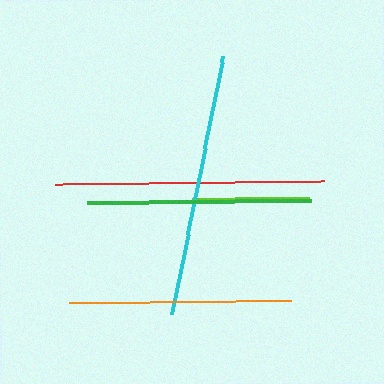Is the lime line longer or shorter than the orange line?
The orange line is longer than the lime line.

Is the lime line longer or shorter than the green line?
The green line is longer than the lime line.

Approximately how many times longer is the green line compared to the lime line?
The green line is approximately 1.9 times the length of the lime line.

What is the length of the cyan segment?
The cyan segment is approximately 264 pixels long.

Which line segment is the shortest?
The lime line is the shortest at approximately 117 pixels.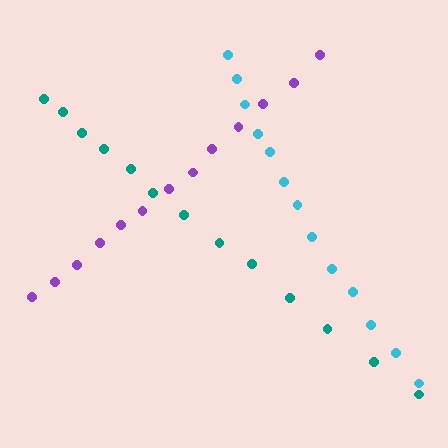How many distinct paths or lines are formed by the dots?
There are 3 distinct paths.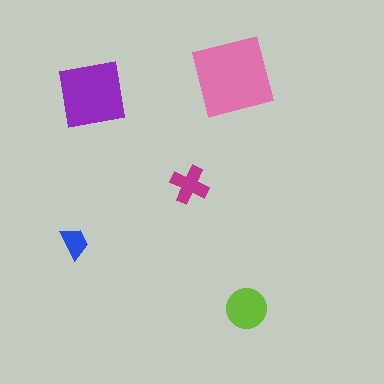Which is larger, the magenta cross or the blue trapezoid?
The magenta cross.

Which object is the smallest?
The blue trapezoid.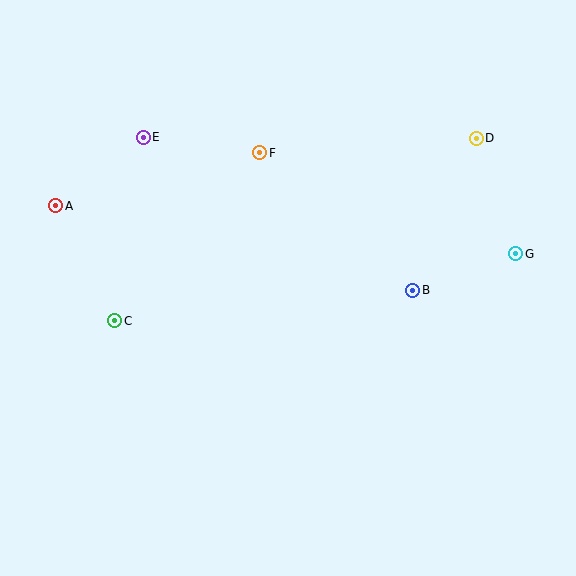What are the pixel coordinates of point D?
Point D is at (476, 138).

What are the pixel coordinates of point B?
Point B is at (413, 290).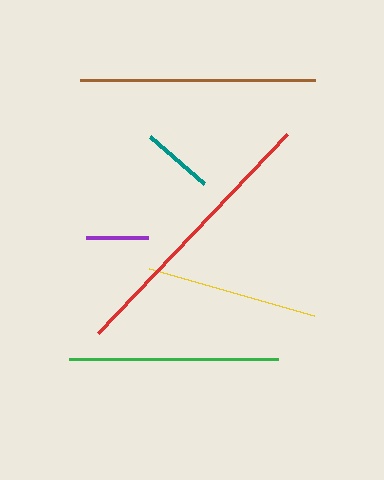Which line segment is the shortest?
The purple line is the shortest at approximately 62 pixels.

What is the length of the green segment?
The green segment is approximately 210 pixels long.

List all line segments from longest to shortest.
From longest to shortest: red, brown, green, yellow, teal, purple.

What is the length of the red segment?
The red segment is approximately 274 pixels long.